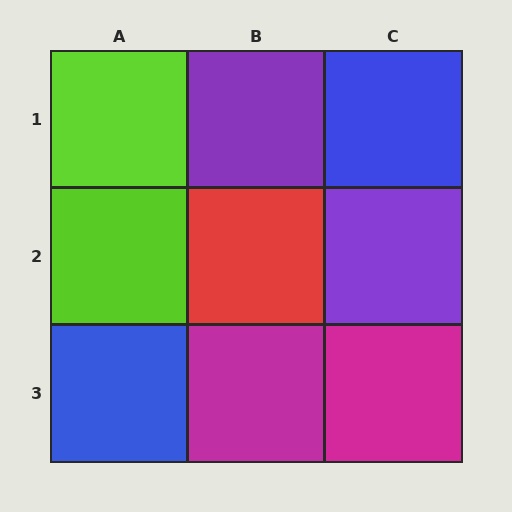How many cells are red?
1 cell is red.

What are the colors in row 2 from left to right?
Lime, red, purple.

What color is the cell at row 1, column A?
Lime.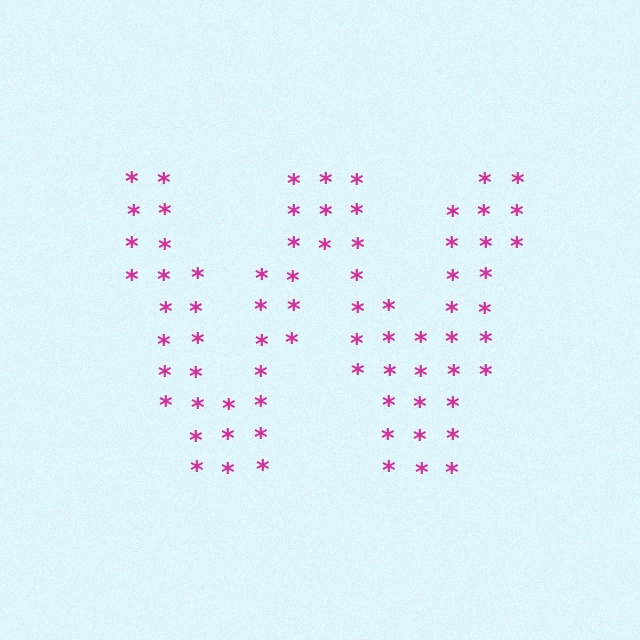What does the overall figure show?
The overall figure shows the letter W.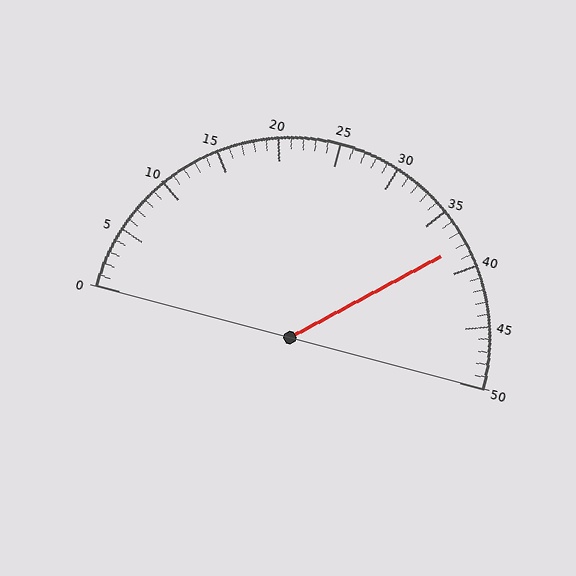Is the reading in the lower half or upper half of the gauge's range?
The reading is in the upper half of the range (0 to 50).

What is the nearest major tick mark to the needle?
The nearest major tick mark is 40.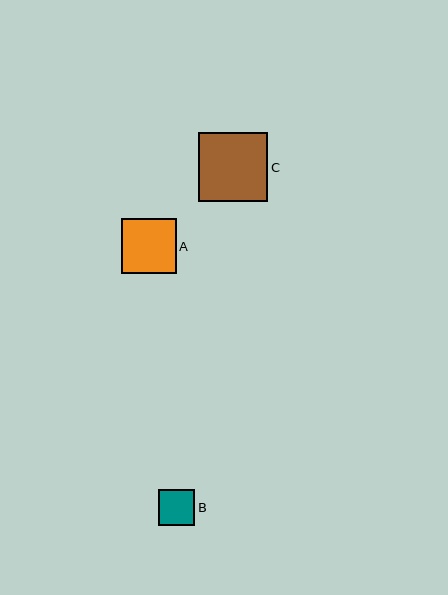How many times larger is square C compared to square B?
Square C is approximately 1.9 times the size of square B.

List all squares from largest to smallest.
From largest to smallest: C, A, B.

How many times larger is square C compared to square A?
Square C is approximately 1.2 times the size of square A.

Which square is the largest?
Square C is the largest with a size of approximately 69 pixels.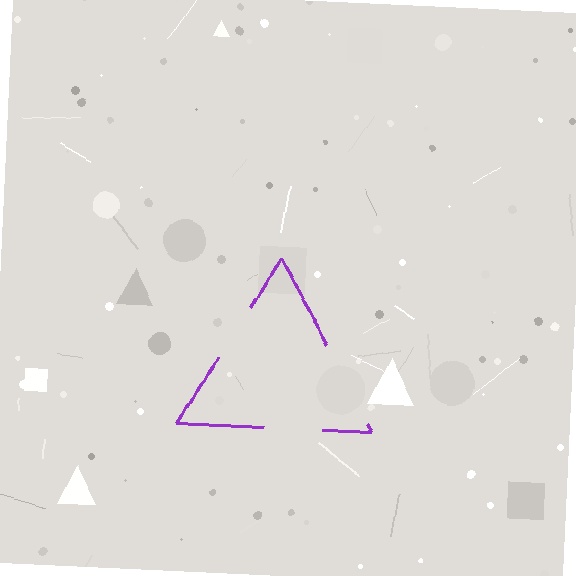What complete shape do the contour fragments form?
The contour fragments form a triangle.